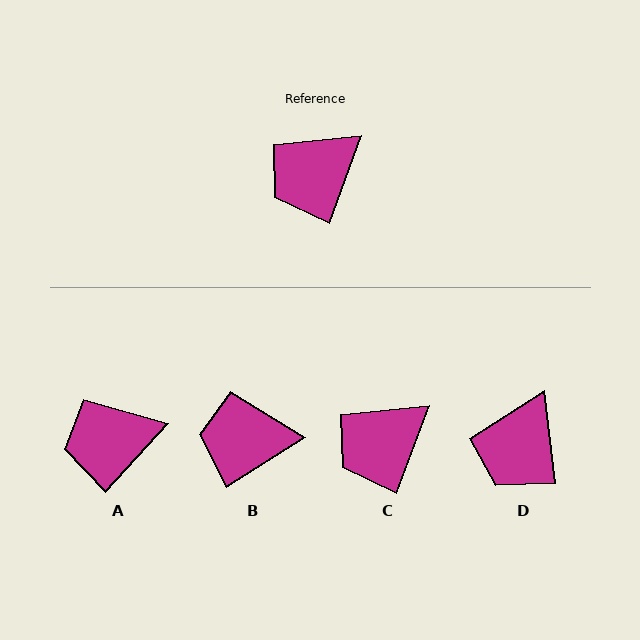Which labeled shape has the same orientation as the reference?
C.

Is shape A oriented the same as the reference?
No, it is off by about 22 degrees.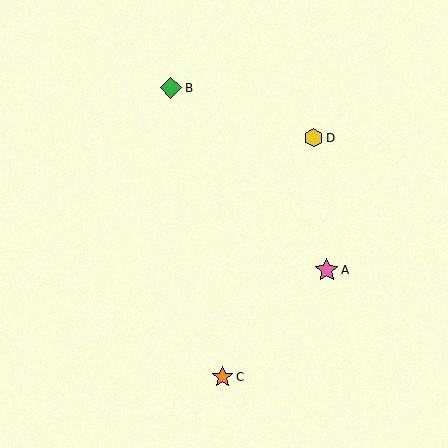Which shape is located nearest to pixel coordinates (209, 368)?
The orange star (labeled C) at (222, 377) is nearest to that location.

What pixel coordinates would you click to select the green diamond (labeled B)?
Click at (171, 88) to select the green diamond B.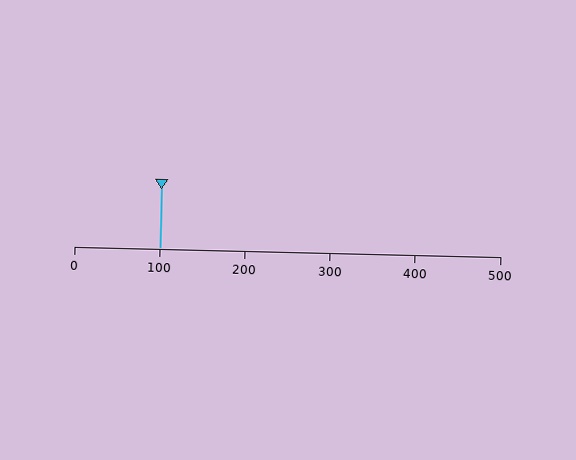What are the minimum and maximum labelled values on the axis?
The axis runs from 0 to 500.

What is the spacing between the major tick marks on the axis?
The major ticks are spaced 100 apart.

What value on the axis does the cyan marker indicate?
The marker indicates approximately 100.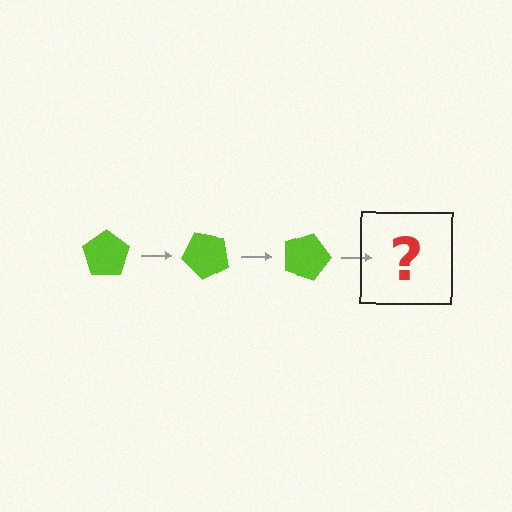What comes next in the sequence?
The next element should be a lime pentagon rotated 135 degrees.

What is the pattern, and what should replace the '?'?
The pattern is that the pentagon rotates 45 degrees each step. The '?' should be a lime pentagon rotated 135 degrees.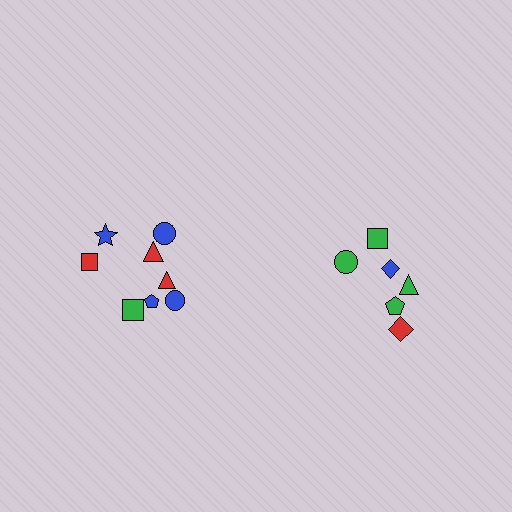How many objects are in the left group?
There are 8 objects.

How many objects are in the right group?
There are 6 objects.